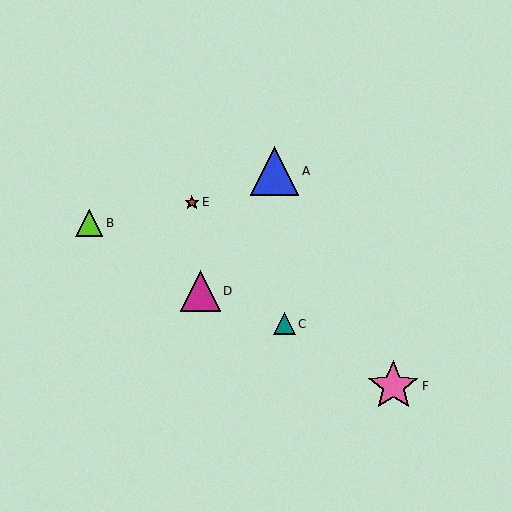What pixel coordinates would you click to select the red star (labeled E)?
Click at (192, 202) to select the red star E.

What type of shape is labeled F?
Shape F is a pink star.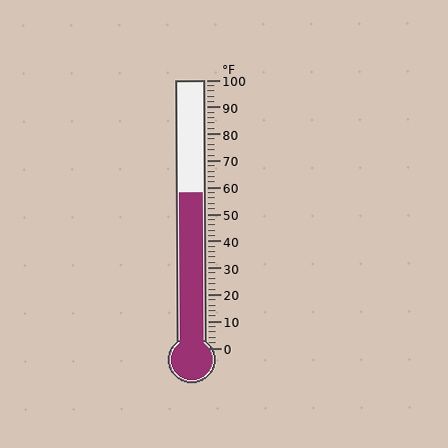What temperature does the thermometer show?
The thermometer shows approximately 58°F.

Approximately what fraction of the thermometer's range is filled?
The thermometer is filled to approximately 60% of its range.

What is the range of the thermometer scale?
The thermometer scale ranges from 0°F to 100°F.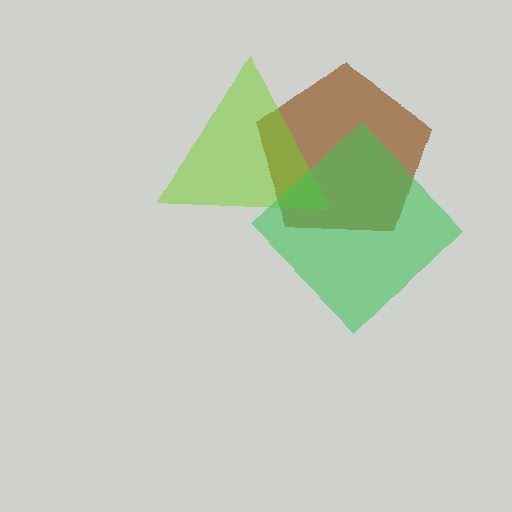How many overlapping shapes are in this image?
There are 3 overlapping shapes in the image.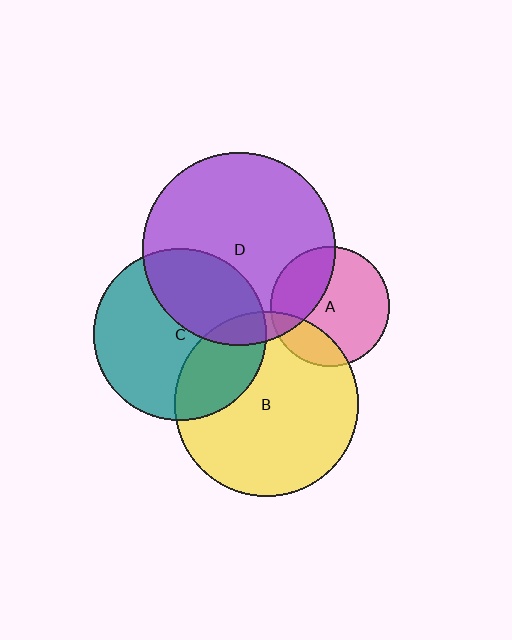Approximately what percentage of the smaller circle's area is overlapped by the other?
Approximately 20%.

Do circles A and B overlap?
Yes.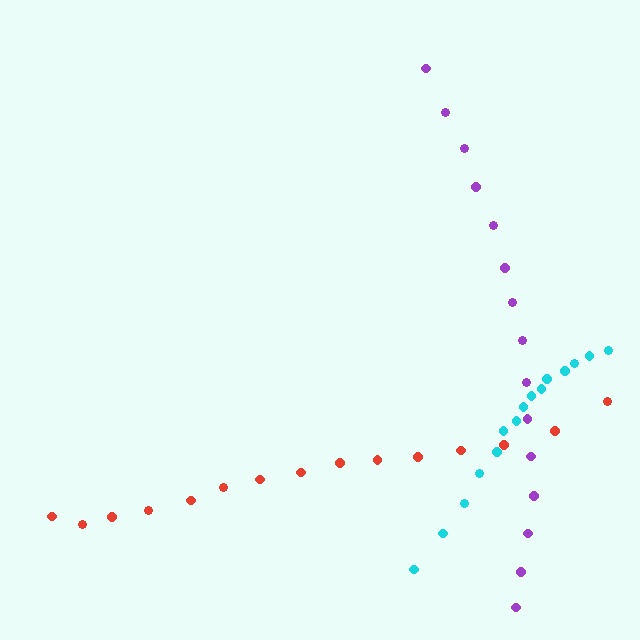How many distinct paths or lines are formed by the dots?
There are 3 distinct paths.